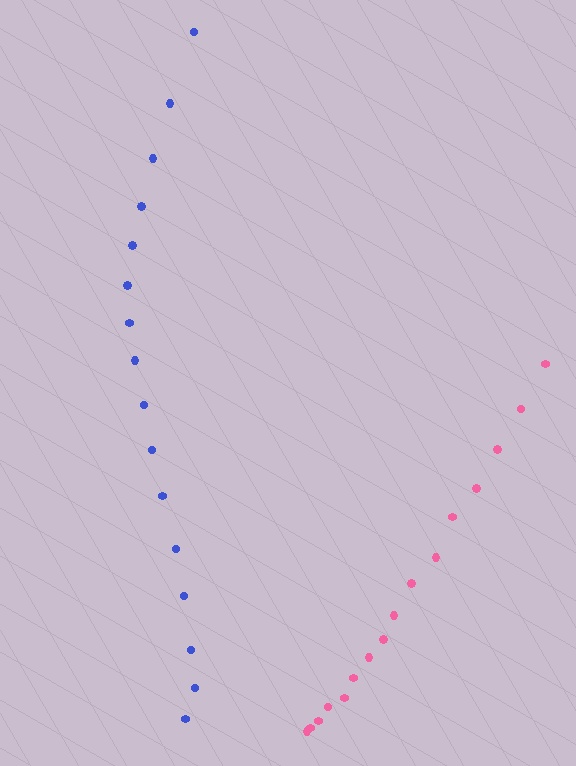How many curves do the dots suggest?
There are 2 distinct paths.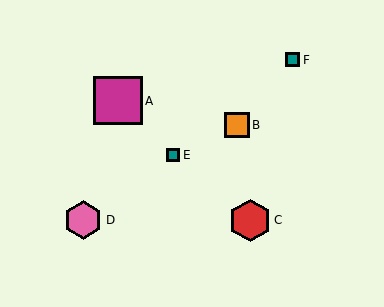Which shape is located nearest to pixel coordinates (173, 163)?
The teal square (labeled E) at (173, 155) is nearest to that location.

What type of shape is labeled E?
Shape E is a teal square.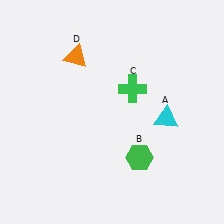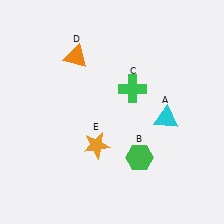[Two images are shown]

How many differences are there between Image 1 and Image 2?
There is 1 difference between the two images.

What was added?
An orange star (E) was added in Image 2.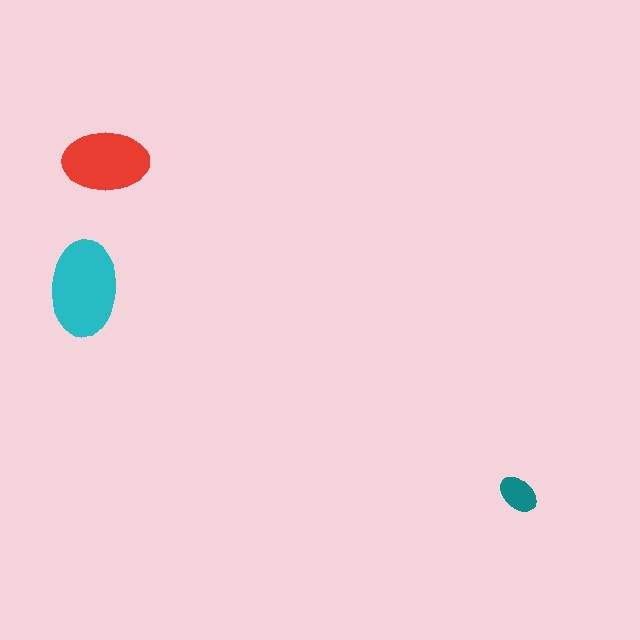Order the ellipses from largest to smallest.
the cyan one, the red one, the teal one.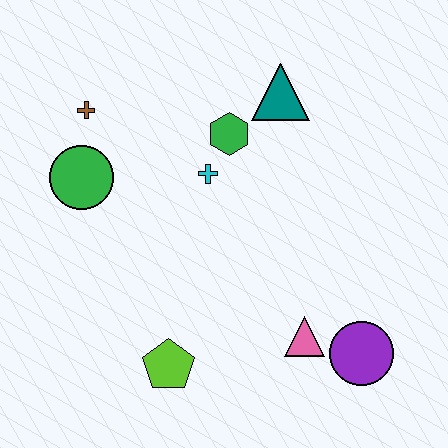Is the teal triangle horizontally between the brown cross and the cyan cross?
No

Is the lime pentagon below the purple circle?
Yes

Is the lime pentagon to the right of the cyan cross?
No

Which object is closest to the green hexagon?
The cyan cross is closest to the green hexagon.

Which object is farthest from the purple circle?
The brown cross is farthest from the purple circle.